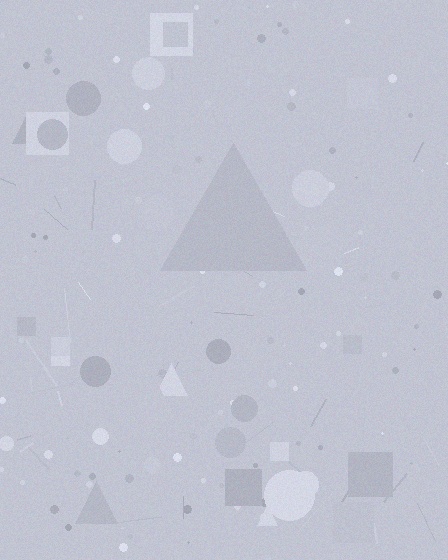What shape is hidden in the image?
A triangle is hidden in the image.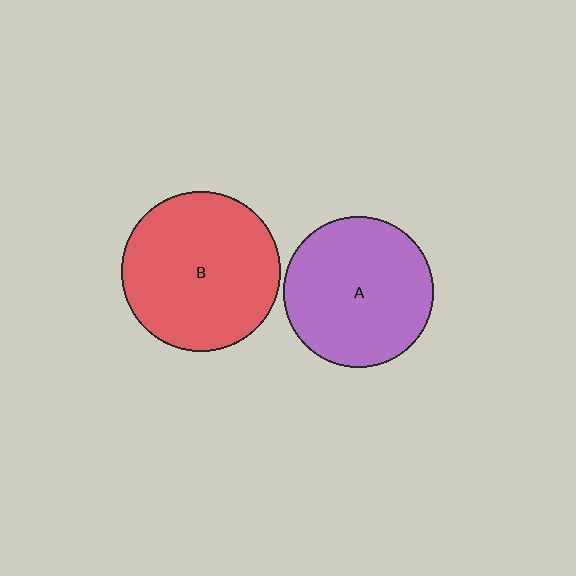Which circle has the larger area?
Circle B (red).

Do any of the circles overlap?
No, none of the circles overlap.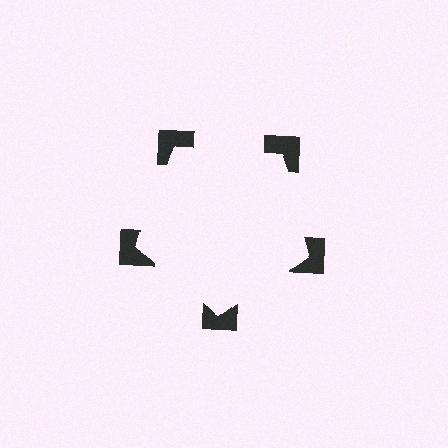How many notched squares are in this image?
There are 5 — one at each vertex of the illusory pentagon.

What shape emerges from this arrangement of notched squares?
An illusory pentagon — its edges are inferred from the aligned wedge cuts in the notched squares, not physically drawn.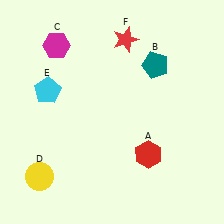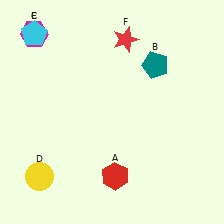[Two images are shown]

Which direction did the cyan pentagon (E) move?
The cyan pentagon (E) moved up.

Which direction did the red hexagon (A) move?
The red hexagon (A) moved left.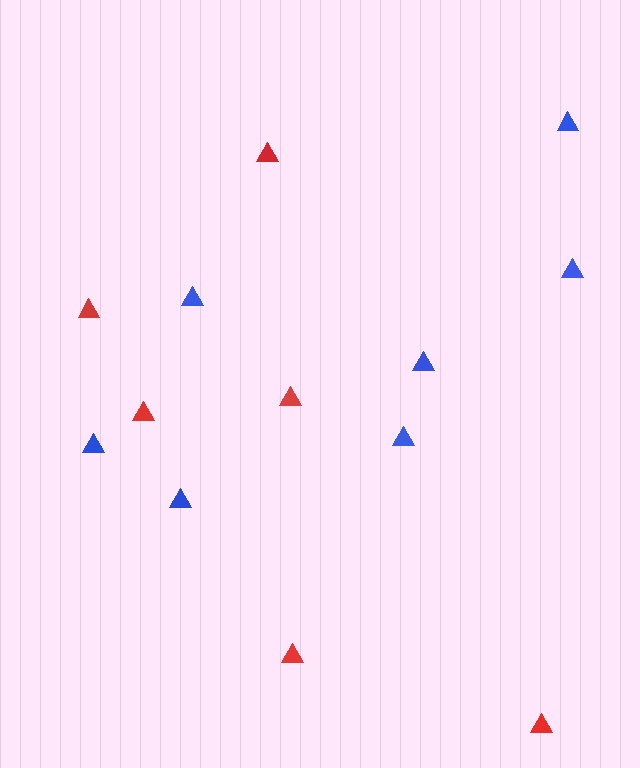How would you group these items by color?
There are 2 groups: one group of red triangles (6) and one group of blue triangles (7).